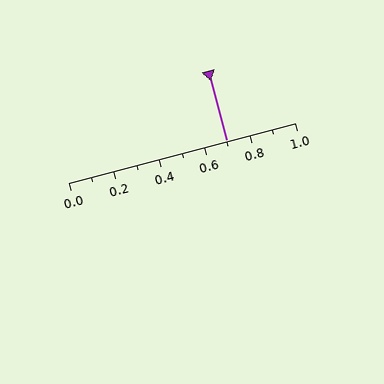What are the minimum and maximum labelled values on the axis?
The axis runs from 0.0 to 1.0.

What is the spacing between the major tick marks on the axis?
The major ticks are spaced 0.2 apart.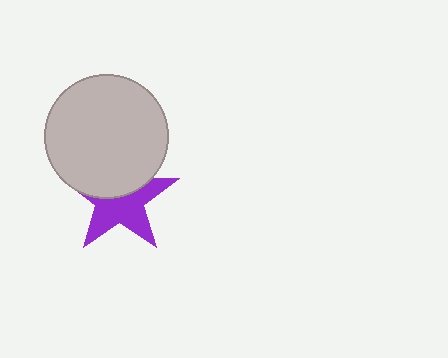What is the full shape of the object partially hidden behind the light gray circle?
The partially hidden object is a purple star.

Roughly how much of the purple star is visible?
About half of it is visible (roughly 57%).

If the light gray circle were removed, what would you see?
You would see the complete purple star.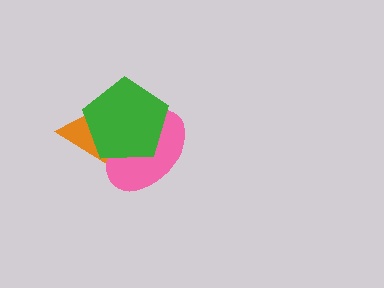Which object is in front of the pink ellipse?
The green pentagon is in front of the pink ellipse.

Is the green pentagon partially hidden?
No, no other shape covers it.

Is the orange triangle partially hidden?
Yes, it is partially covered by another shape.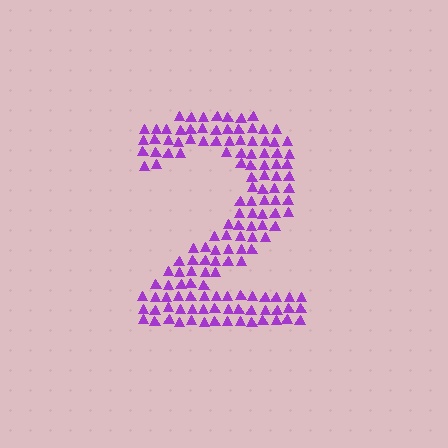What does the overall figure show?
The overall figure shows the digit 2.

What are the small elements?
The small elements are triangles.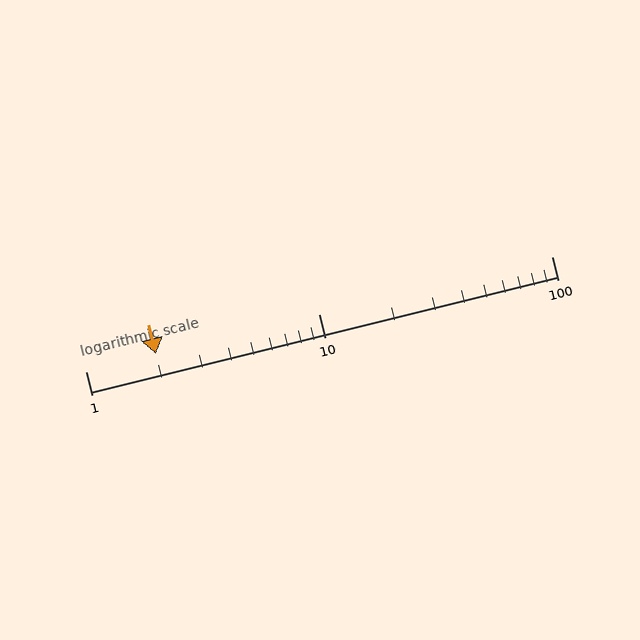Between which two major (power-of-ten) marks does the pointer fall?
The pointer is between 1 and 10.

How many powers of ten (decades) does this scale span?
The scale spans 2 decades, from 1 to 100.